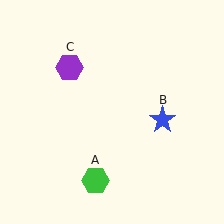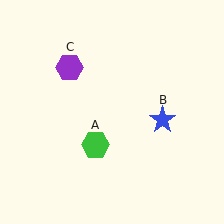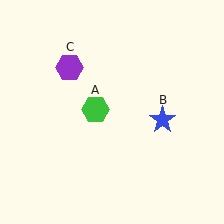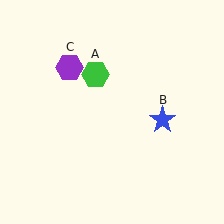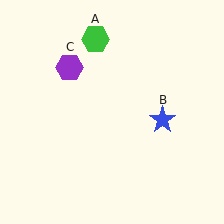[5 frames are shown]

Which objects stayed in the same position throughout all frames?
Blue star (object B) and purple hexagon (object C) remained stationary.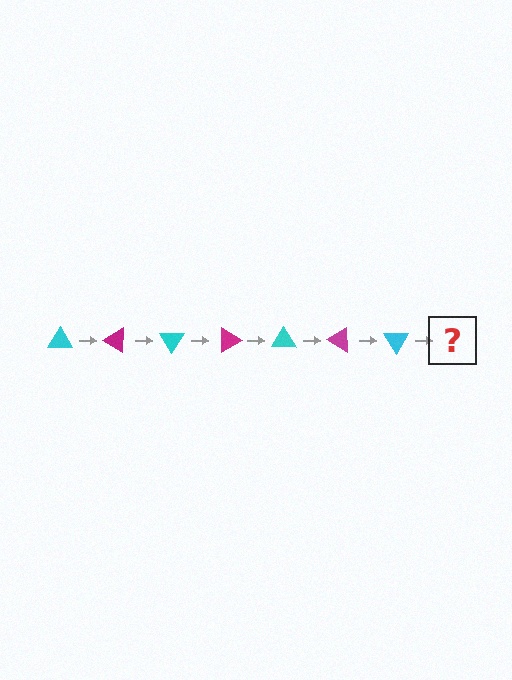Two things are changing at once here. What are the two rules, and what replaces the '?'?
The two rules are that it rotates 30 degrees each step and the color cycles through cyan and magenta. The '?' should be a magenta triangle, rotated 210 degrees from the start.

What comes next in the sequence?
The next element should be a magenta triangle, rotated 210 degrees from the start.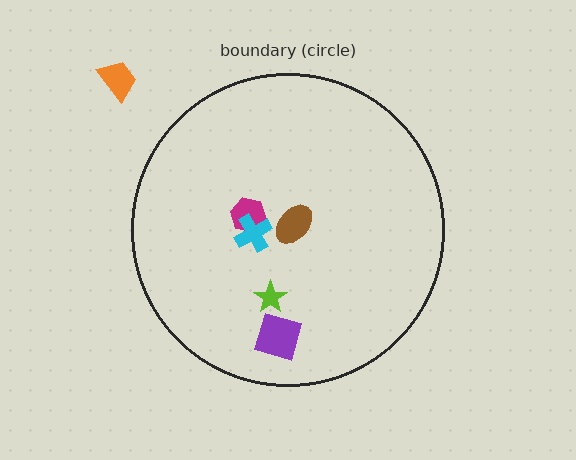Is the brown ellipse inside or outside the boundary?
Inside.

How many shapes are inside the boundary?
5 inside, 1 outside.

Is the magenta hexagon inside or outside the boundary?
Inside.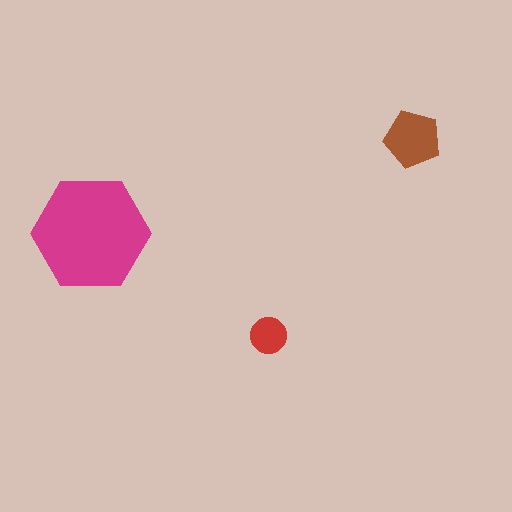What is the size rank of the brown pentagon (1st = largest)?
2nd.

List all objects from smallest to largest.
The red circle, the brown pentagon, the magenta hexagon.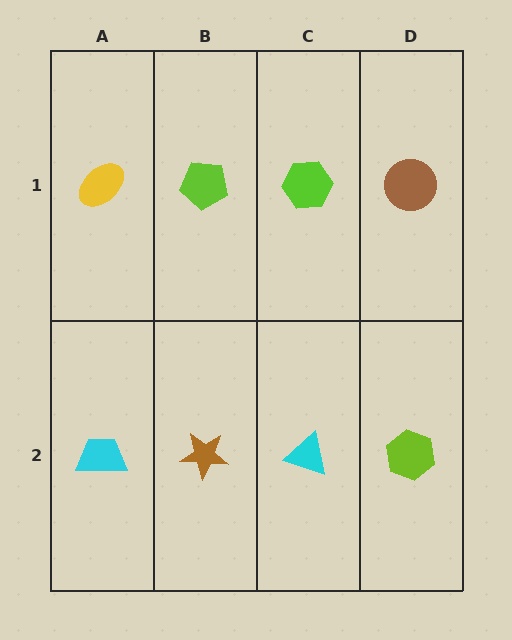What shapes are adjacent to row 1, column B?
A brown star (row 2, column B), a yellow ellipse (row 1, column A), a lime hexagon (row 1, column C).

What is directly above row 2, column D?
A brown circle.